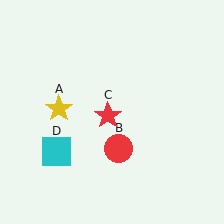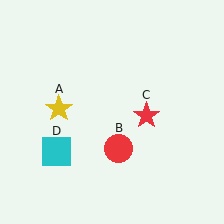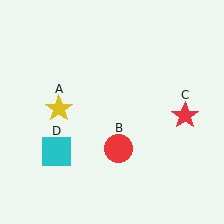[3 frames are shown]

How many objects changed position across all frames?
1 object changed position: red star (object C).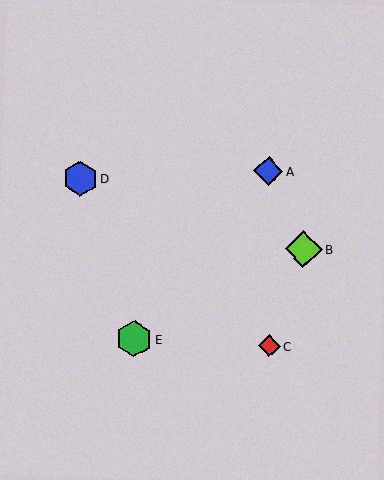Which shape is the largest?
The lime diamond (labeled B) is the largest.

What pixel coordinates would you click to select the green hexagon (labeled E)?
Click at (134, 339) to select the green hexagon E.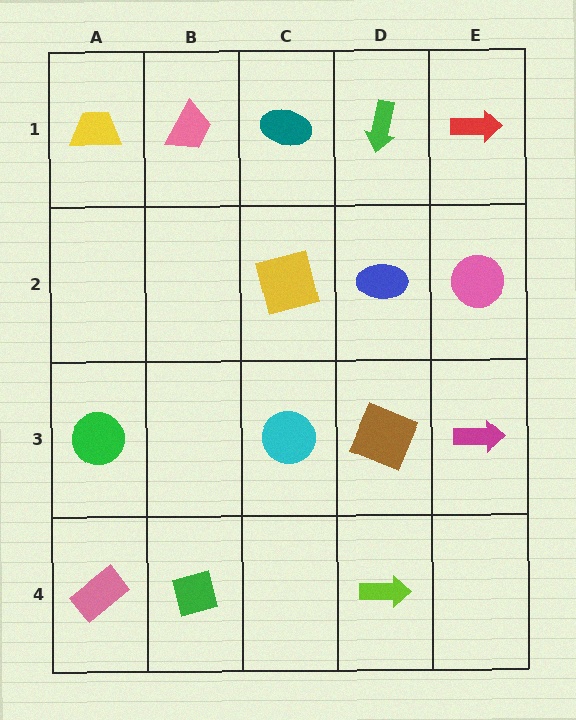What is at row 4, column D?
A lime arrow.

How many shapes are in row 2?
3 shapes.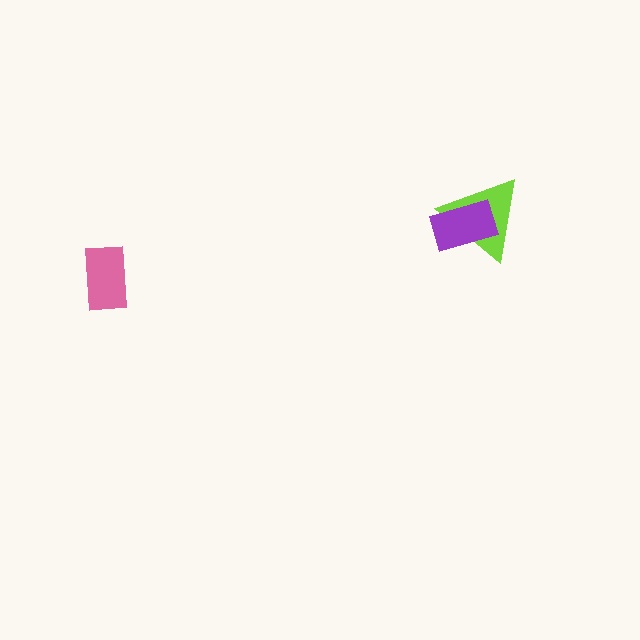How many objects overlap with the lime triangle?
1 object overlaps with the lime triangle.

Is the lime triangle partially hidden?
Yes, it is partially covered by another shape.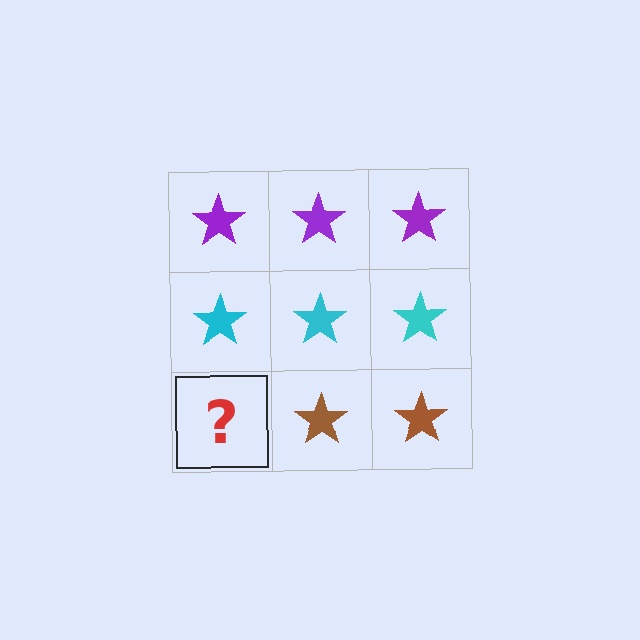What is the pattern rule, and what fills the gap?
The rule is that each row has a consistent color. The gap should be filled with a brown star.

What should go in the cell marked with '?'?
The missing cell should contain a brown star.